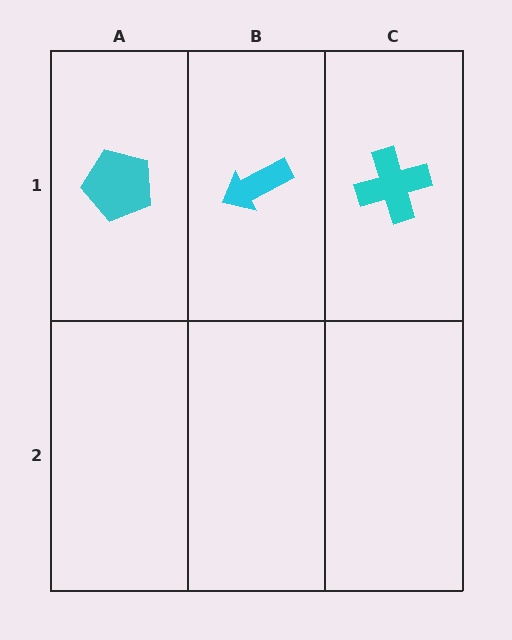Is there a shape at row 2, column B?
No, that cell is empty.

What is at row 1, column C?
A cyan cross.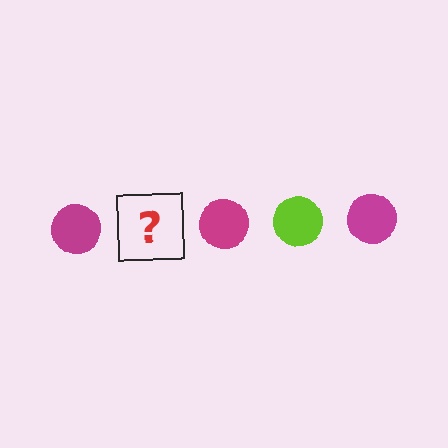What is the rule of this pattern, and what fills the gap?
The rule is that the pattern cycles through magenta, lime circles. The gap should be filled with a lime circle.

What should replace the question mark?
The question mark should be replaced with a lime circle.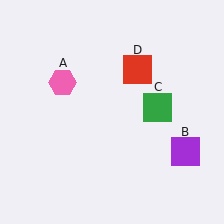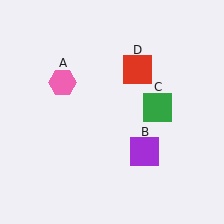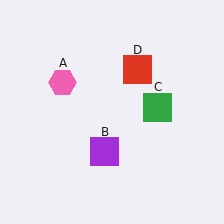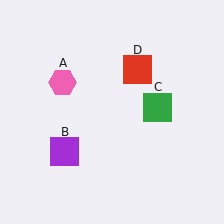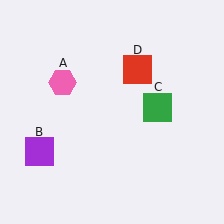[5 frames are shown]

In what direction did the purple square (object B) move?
The purple square (object B) moved left.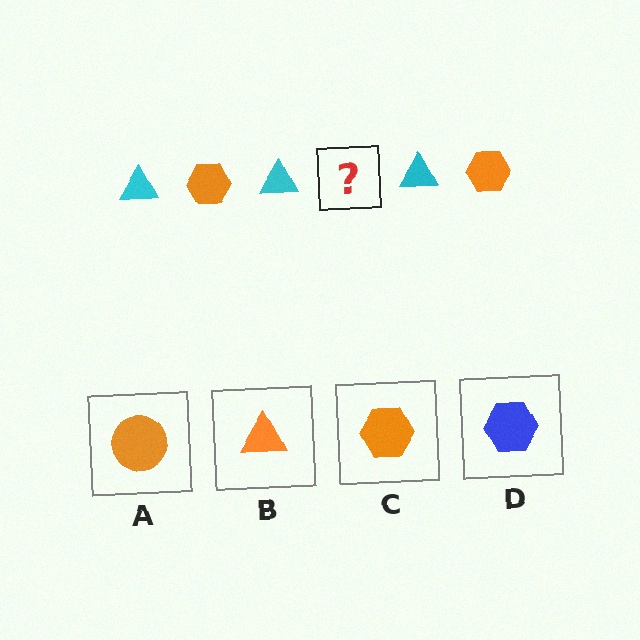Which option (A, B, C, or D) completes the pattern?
C.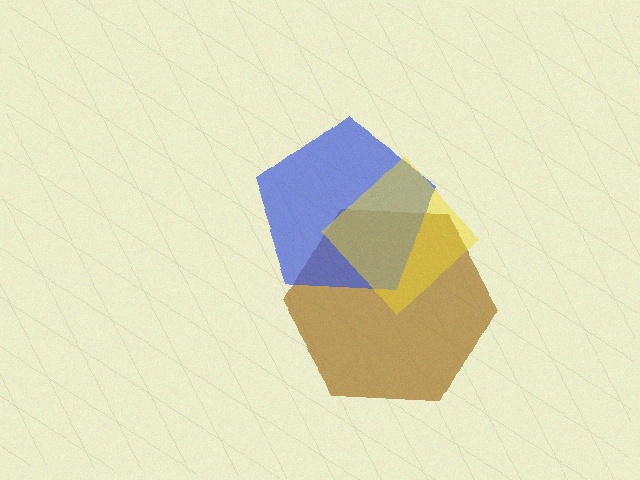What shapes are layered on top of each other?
The layered shapes are: a brown hexagon, a blue pentagon, a yellow diamond.